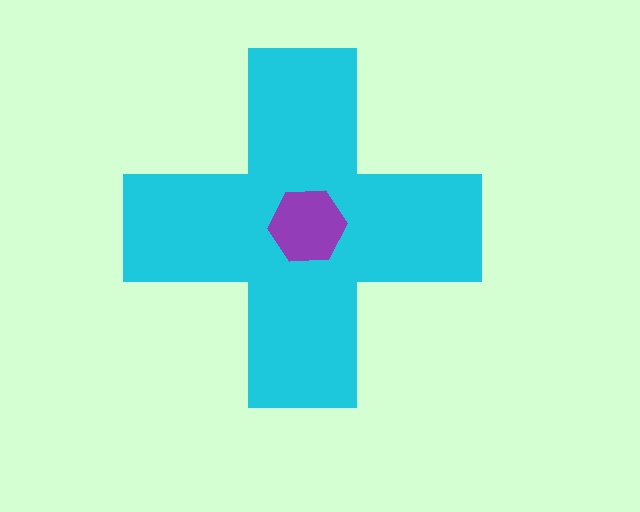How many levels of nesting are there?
2.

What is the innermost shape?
The purple hexagon.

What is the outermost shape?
The cyan cross.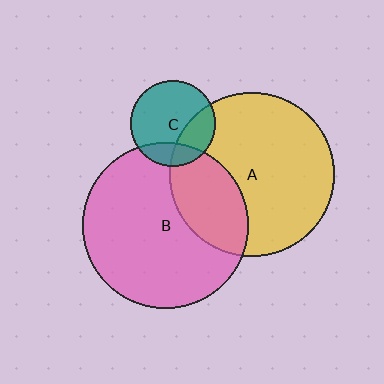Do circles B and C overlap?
Yes.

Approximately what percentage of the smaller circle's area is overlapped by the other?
Approximately 20%.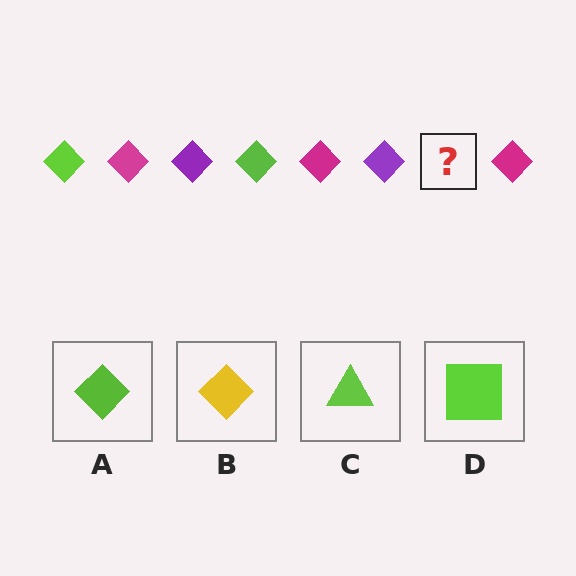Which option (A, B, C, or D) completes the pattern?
A.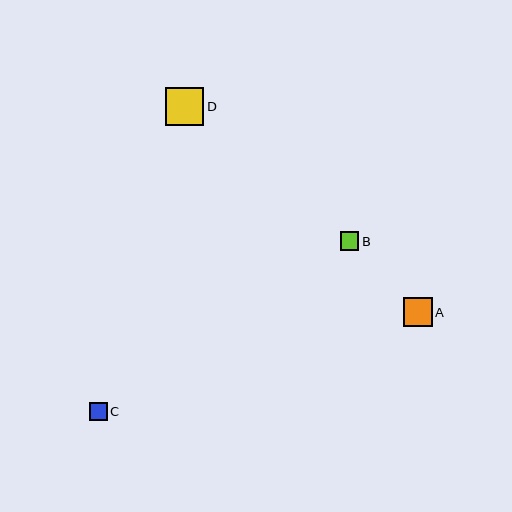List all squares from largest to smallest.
From largest to smallest: D, A, B, C.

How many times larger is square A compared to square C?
Square A is approximately 1.6 times the size of square C.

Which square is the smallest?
Square C is the smallest with a size of approximately 18 pixels.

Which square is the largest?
Square D is the largest with a size of approximately 38 pixels.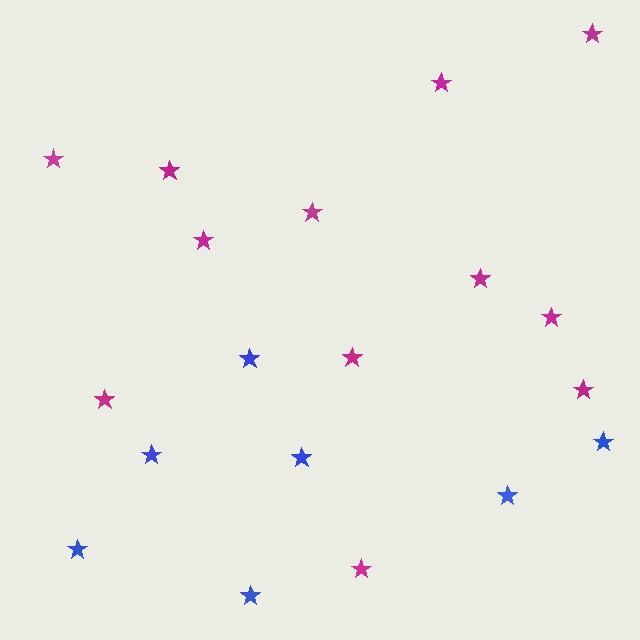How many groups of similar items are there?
There are 2 groups: one group of magenta stars (12) and one group of blue stars (7).